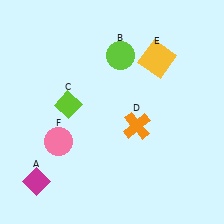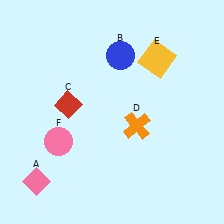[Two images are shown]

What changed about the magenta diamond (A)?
In Image 1, A is magenta. In Image 2, it changed to pink.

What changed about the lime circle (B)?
In Image 1, B is lime. In Image 2, it changed to blue.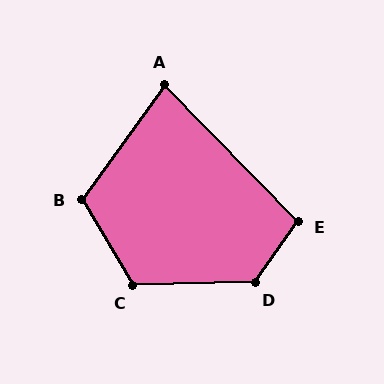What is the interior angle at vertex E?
Approximately 100 degrees (obtuse).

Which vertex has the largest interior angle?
D, at approximately 127 degrees.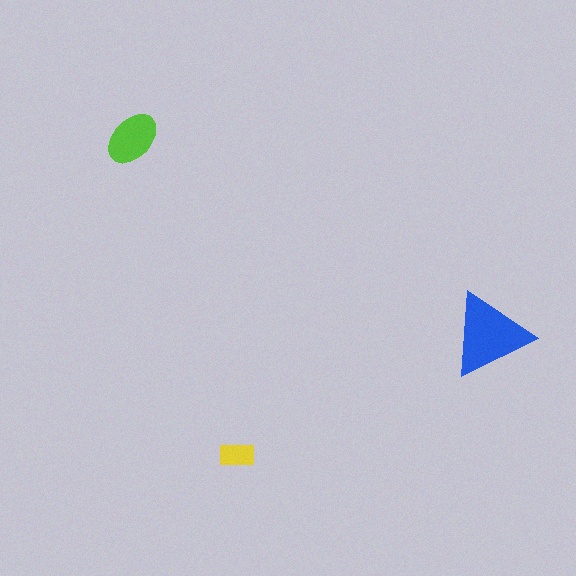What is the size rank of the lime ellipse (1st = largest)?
2nd.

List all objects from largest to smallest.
The blue triangle, the lime ellipse, the yellow rectangle.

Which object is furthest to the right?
The blue triangle is rightmost.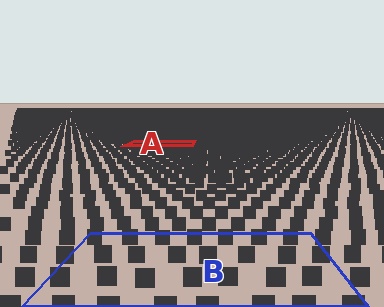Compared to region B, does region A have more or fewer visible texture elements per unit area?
Region A has more texture elements per unit area — they are packed more densely because it is farther away.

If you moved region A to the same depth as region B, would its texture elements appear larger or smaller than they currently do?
They would appear larger. At a closer depth, the same texture elements are projected at a bigger on-screen size.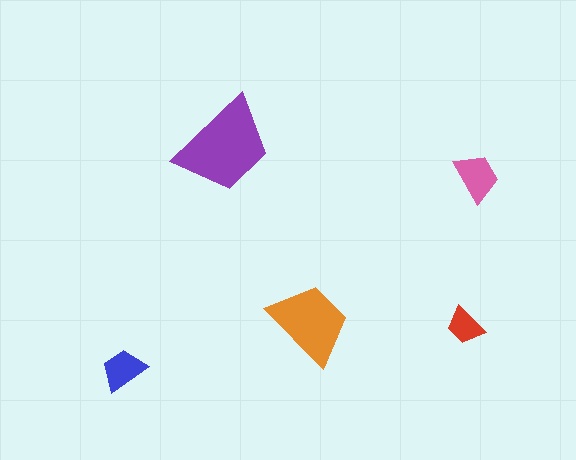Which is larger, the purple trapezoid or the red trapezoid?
The purple one.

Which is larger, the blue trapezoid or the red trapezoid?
The blue one.